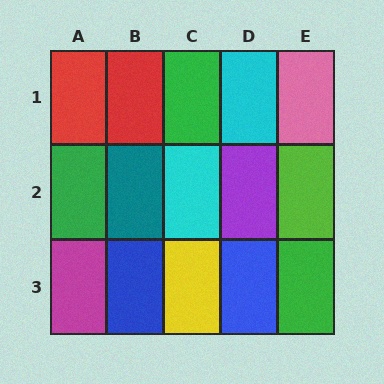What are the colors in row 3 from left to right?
Magenta, blue, yellow, blue, green.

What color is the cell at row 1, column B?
Red.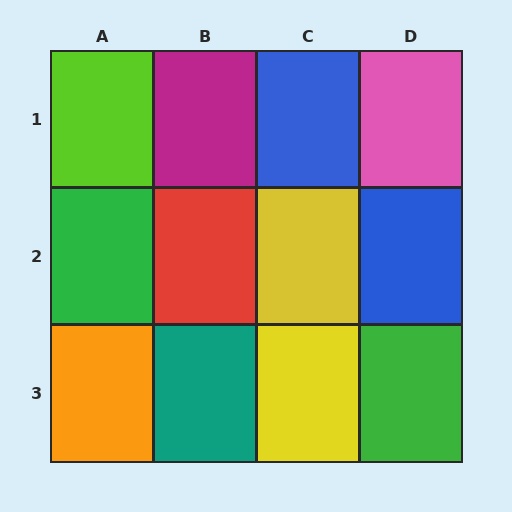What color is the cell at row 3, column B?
Teal.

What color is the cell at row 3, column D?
Green.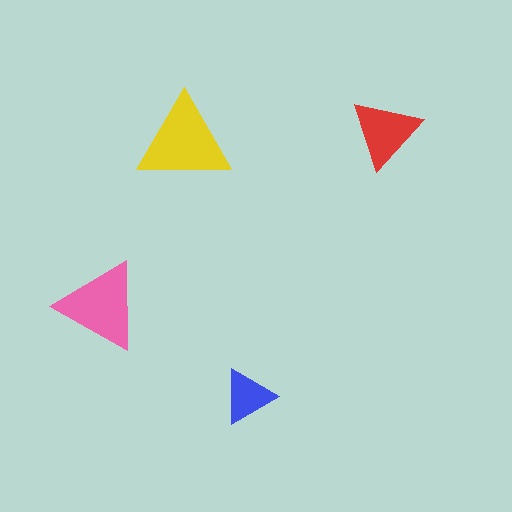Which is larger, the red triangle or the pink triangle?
The pink one.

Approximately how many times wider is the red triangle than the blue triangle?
About 1.5 times wider.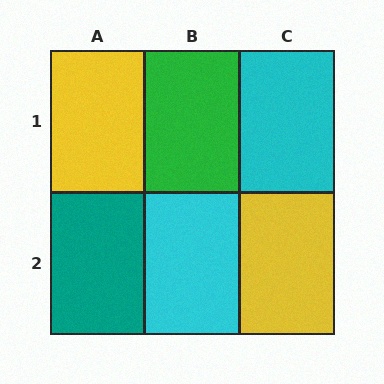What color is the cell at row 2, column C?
Yellow.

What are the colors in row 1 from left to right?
Yellow, green, cyan.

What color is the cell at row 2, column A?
Teal.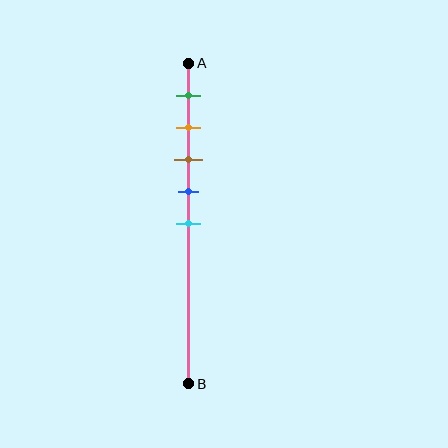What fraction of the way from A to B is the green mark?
The green mark is approximately 10% (0.1) of the way from A to B.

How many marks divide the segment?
There are 5 marks dividing the segment.